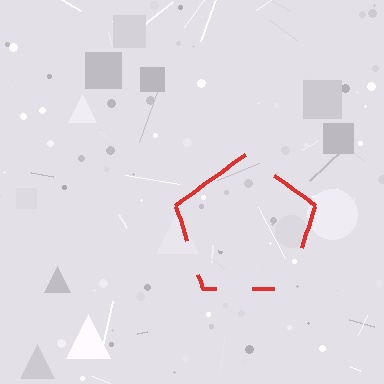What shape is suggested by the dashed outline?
The dashed outline suggests a pentagon.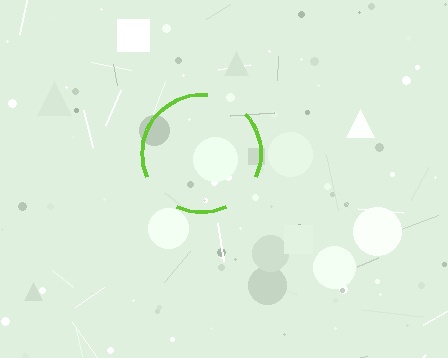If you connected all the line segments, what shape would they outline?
They would outline a circle.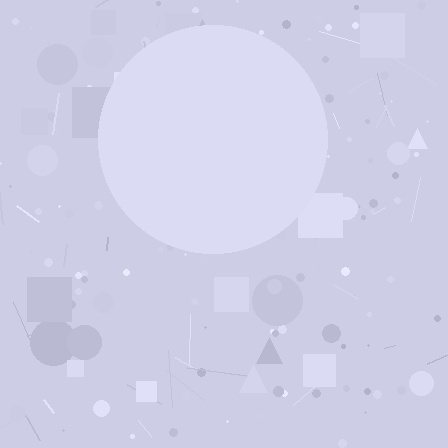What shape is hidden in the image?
A circle is hidden in the image.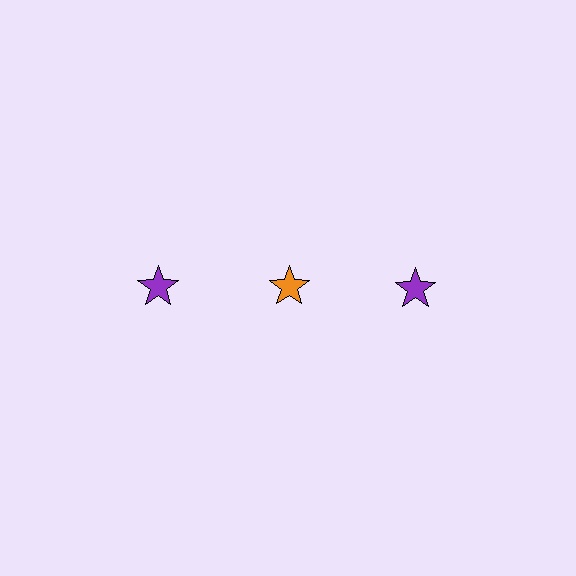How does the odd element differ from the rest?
It has a different color: orange instead of purple.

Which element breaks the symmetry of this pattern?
The orange star in the top row, second from left column breaks the symmetry. All other shapes are purple stars.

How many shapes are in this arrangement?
There are 3 shapes arranged in a grid pattern.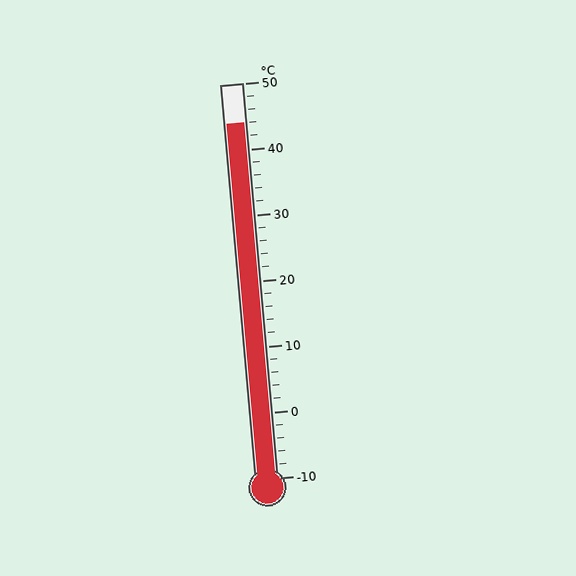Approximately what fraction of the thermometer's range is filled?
The thermometer is filled to approximately 90% of its range.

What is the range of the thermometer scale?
The thermometer scale ranges from -10°C to 50°C.